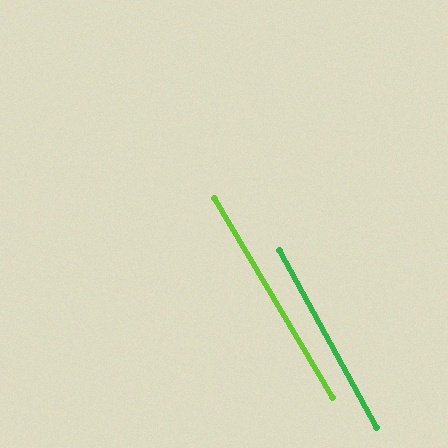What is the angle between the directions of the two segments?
Approximately 2 degrees.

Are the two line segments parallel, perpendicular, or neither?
Parallel — their directions differ by only 1.8°.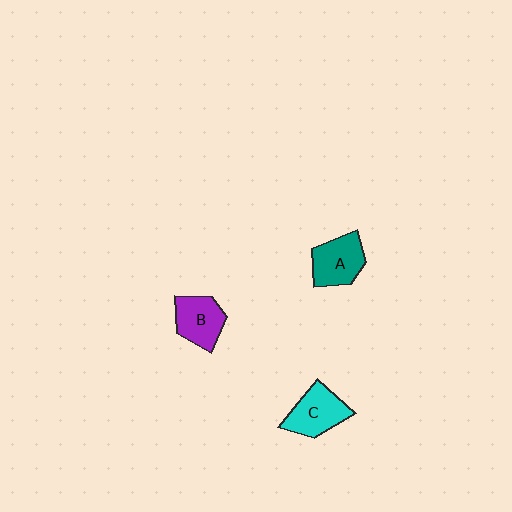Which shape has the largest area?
Shape C (cyan).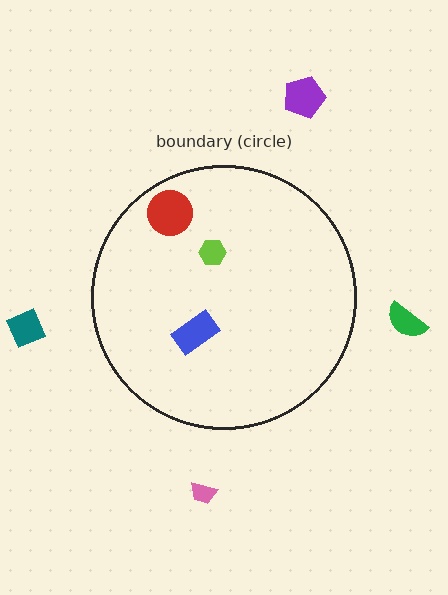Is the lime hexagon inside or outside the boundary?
Inside.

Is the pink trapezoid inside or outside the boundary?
Outside.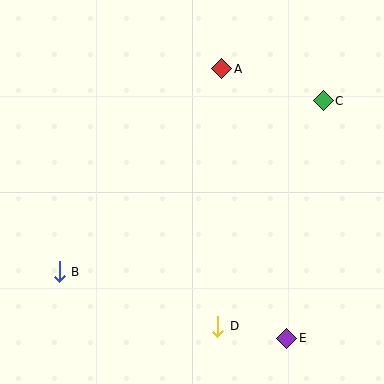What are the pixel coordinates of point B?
Point B is at (59, 272).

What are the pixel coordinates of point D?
Point D is at (218, 326).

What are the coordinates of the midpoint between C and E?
The midpoint between C and E is at (305, 220).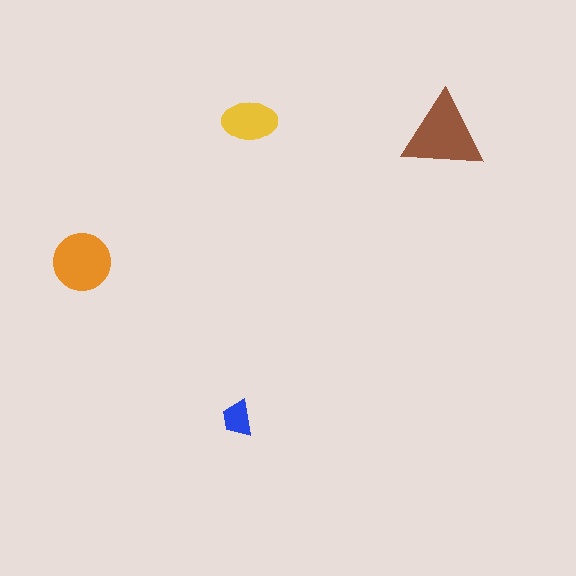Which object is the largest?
The brown triangle.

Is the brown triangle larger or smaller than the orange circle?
Larger.